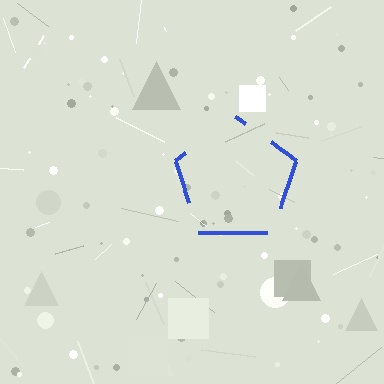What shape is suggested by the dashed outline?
The dashed outline suggests a pentagon.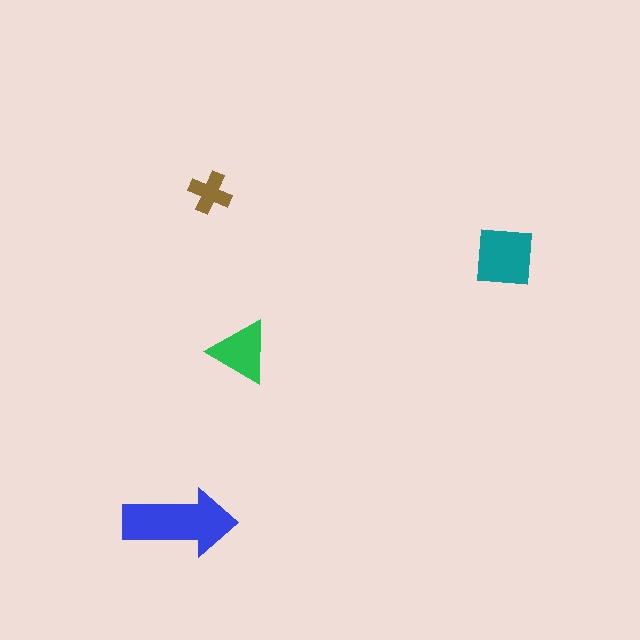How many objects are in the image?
There are 4 objects in the image.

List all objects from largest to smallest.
The blue arrow, the teal square, the green triangle, the brown cross.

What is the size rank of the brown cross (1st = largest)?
4th.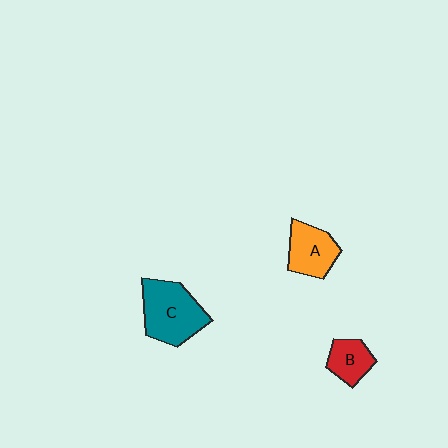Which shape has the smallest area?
Shape B (red).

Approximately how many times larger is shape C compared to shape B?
Approximately 2.0 times.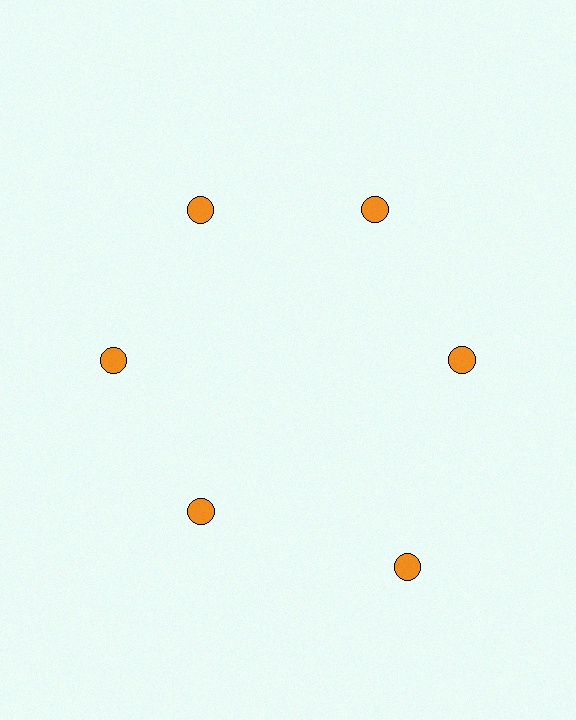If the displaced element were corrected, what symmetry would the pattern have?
It would have 6-fold rotational symmetry — the pattern would map onto itself every 60 degrees.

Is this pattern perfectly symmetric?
No. The 6 orange circles are arranged in a ring, but one element near the 5 o'clock position is pushed outward from the center, breaking the 6-fold rotational symmetry.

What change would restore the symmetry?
The symmetry would be restored by moving it inward, back onto the ring so that all 6 circles sit at equal angles and equal distance from the center.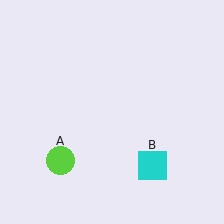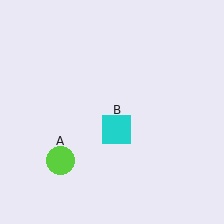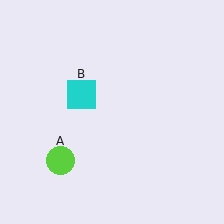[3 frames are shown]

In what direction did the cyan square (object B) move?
The cyan square (object B) moved up and to the left.